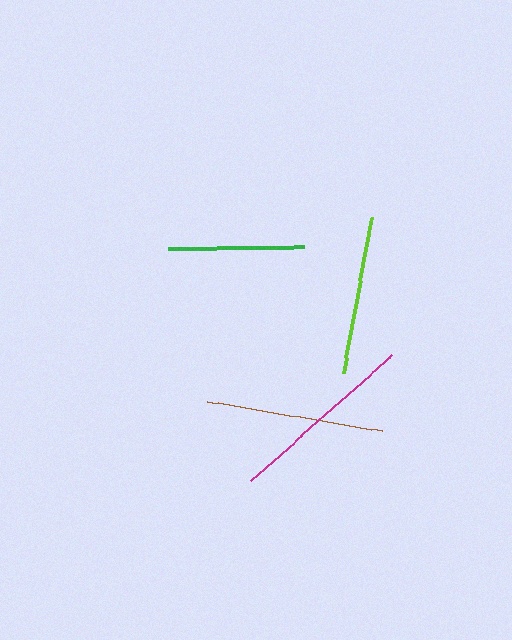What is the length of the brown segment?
The brown segment is approximately 179 pixels long.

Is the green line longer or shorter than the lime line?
The lime line is longer than the green line.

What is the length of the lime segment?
The lime segment is approximately 158 pixels long.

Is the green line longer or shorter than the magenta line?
The magenta line is longer than the green line.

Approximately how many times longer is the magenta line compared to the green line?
The magenta line is approximately 1.4 times the length of the green line.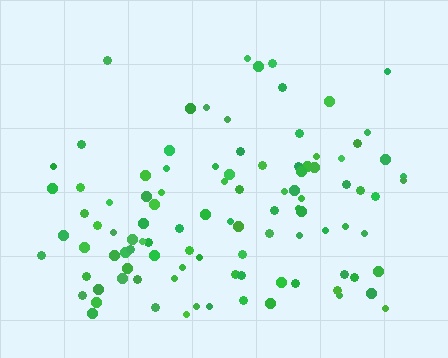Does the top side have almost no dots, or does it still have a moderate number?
Still a moderate number, just noticeably fewer than the bottom.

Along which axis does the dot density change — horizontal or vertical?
Vertical.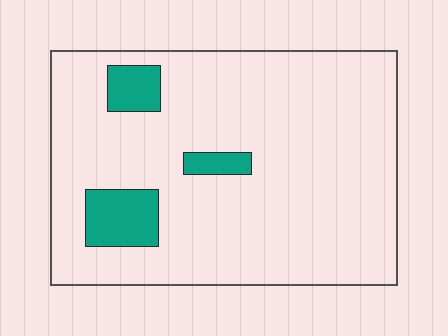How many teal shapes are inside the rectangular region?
3.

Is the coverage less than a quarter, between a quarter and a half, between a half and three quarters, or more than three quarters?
Less than a quarter.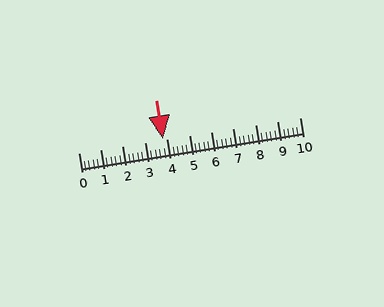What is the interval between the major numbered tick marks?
The major tick marks are spaced 1 units apart.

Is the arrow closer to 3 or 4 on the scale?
The arrow is closer to 4.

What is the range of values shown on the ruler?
The ruler shows values from 0 to 10.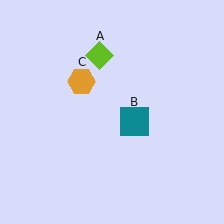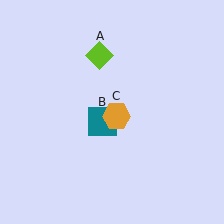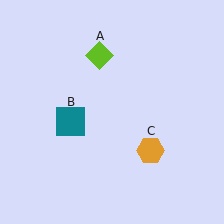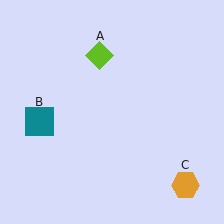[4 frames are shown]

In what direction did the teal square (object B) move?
The teal square (object B) moved left.